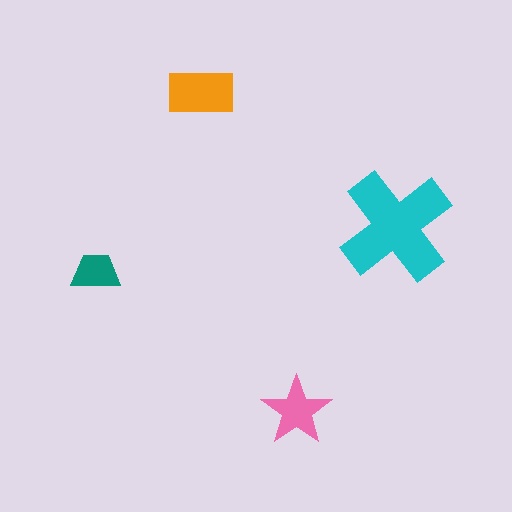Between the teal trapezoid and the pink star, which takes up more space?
The pink star.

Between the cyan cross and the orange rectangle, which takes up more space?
The cyan cross.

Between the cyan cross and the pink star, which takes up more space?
The cyan cross.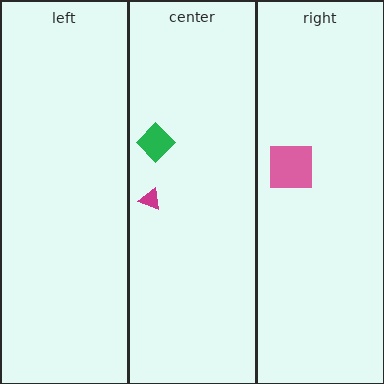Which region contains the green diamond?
The center region.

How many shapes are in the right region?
1.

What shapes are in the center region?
The green diamond, the magenta triangle.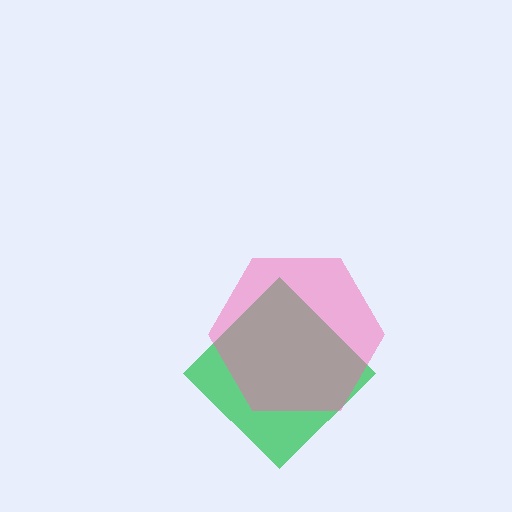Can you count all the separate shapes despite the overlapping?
Yes, there are 2 separate shapes.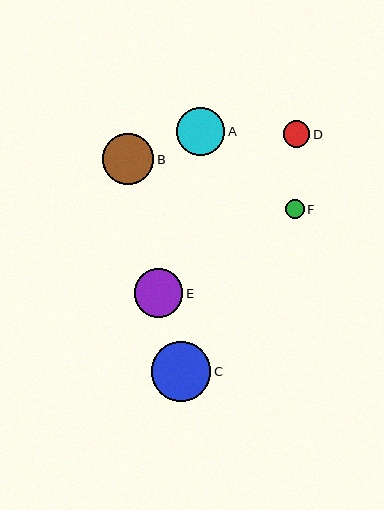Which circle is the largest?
Circle C is the largest with a size of approximately 60 pixels.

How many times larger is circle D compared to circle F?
Circle D is approximately 1.4 times the size of circle F.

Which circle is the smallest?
Circle F is the smallest with a size of approximately 19 pixels.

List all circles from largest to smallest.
From largest to smallest: C, B, A, E, D, F.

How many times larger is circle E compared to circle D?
Circle E is approximately 1.8 times the size of circle D.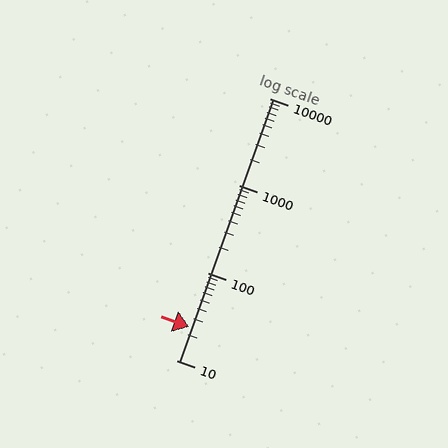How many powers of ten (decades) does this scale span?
The scale spans 3 decades, from 10 to 10000.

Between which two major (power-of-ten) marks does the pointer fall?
The pointer is between 10 and 100.